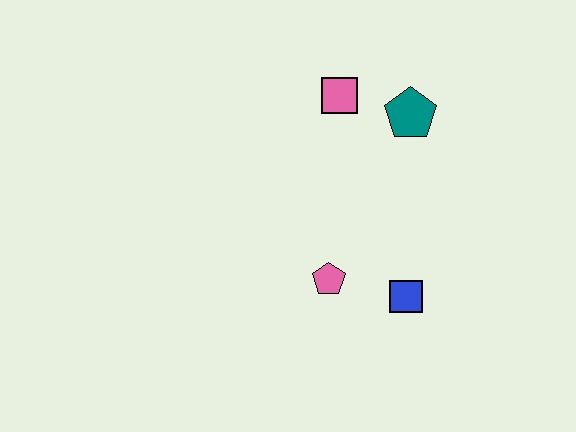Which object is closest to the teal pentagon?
The pink square is closest to the teal pentagon.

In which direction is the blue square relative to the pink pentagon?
The blue square is to the right of the pink pentagon.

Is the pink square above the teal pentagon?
Yes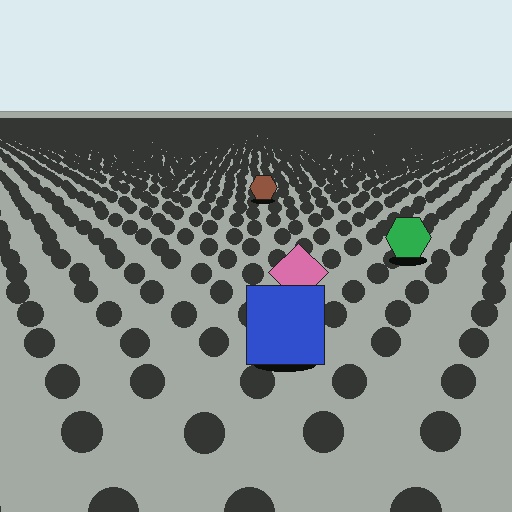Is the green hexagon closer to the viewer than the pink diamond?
No. The pink diamond is closer — you can tell from the texture gradient: the ground texture is coarser near it.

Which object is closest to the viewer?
The blue square is closest. The texture marks near it are larger and more spread out.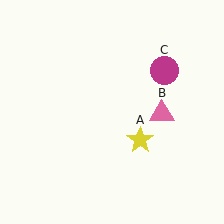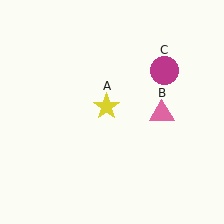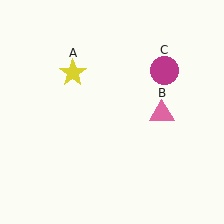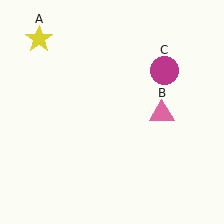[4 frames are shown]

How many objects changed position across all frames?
1 object changed position: yellow star (object A).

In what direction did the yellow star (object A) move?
The yellow star (object A) moved up and to the left.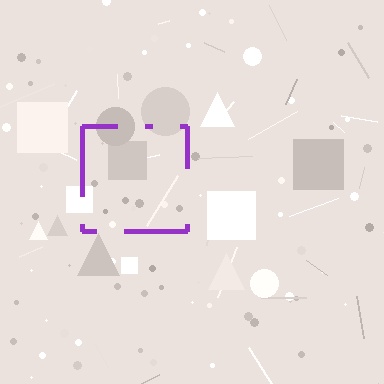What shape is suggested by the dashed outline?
The dashed outline suggests a square.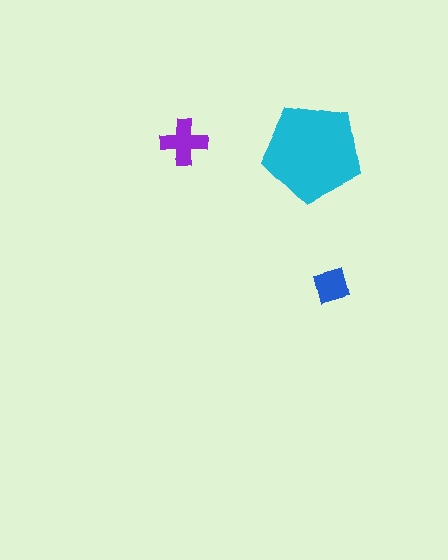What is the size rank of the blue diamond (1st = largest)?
3rd.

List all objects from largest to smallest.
The cyan pentagon, the purple cross, the blue diamond.